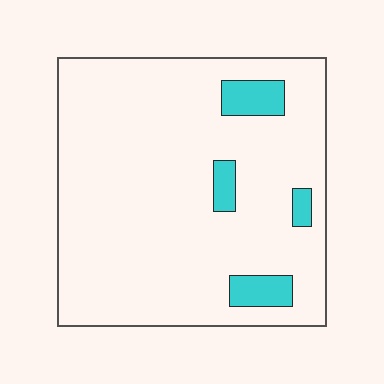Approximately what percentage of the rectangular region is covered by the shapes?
Approximately 10%.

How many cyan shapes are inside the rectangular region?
4.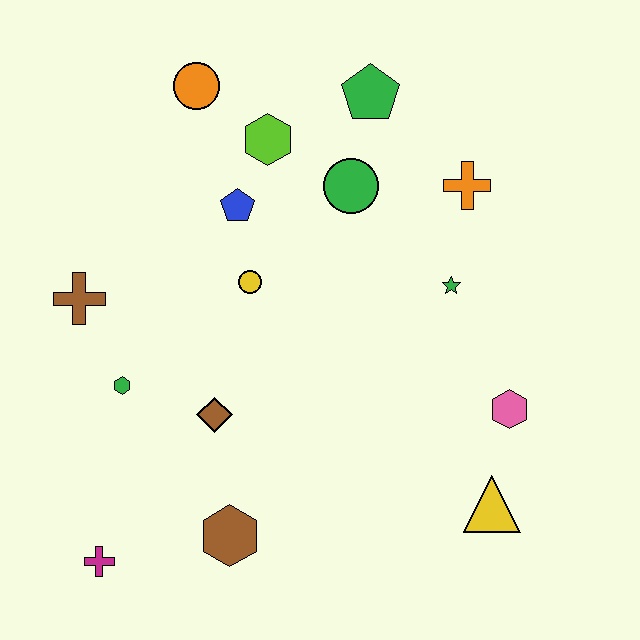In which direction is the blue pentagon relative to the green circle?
The blue pentagon is to the left of the green circle.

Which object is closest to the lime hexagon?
The blue pentagon is closest to the lime hexagon.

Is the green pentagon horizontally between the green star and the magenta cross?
Yes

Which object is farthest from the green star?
The magenta cross is farthest from the green star.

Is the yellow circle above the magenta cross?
Yes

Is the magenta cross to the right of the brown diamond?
No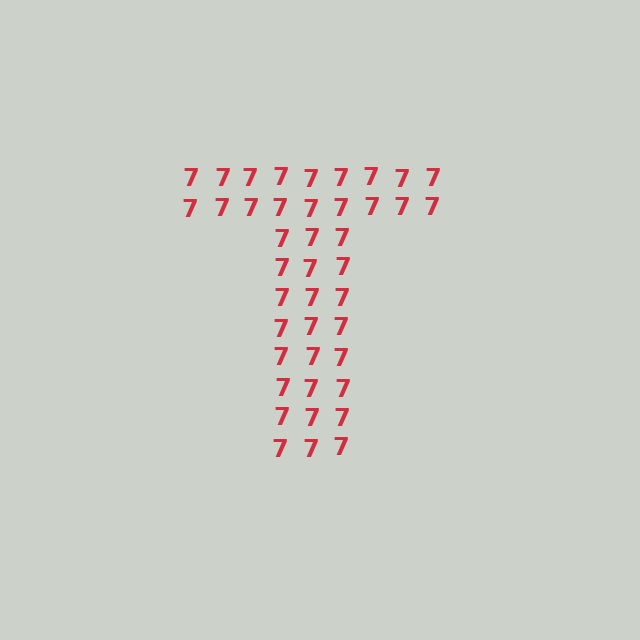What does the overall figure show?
The overall figure shows the letter T.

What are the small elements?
The small elements are digit 7's.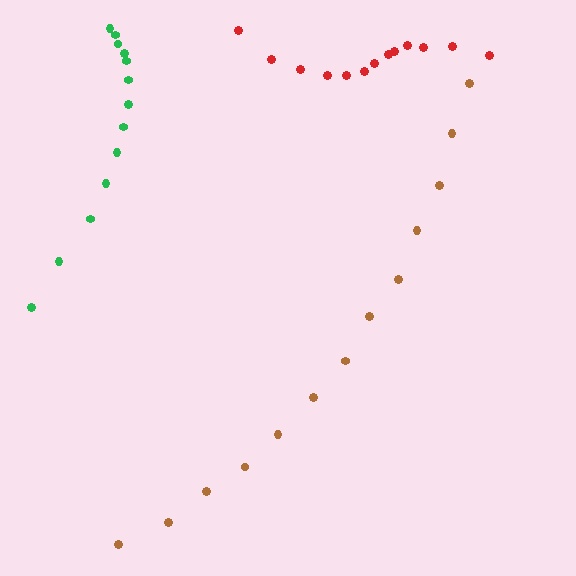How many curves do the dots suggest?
There are 3 distinct paths.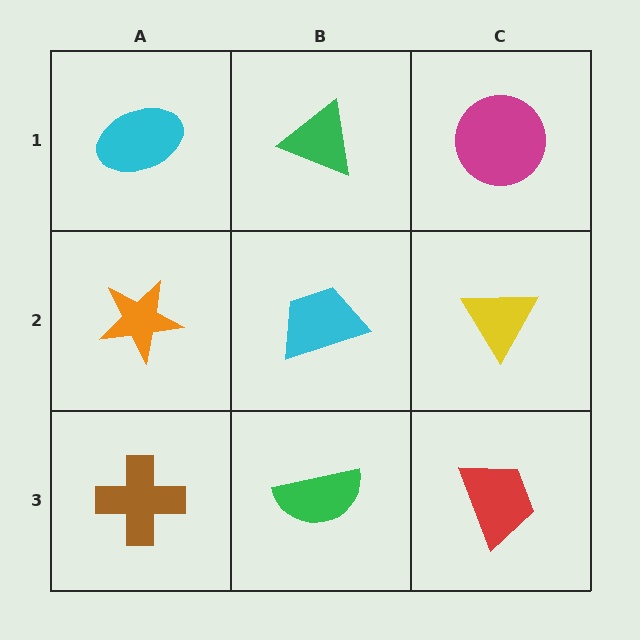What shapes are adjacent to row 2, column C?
A magenta circle (row 1, column C), a red trapezoid (row 3, column C), a cyan trapezoid (row 2, column B).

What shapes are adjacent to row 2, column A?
A cyan ellipse (row 1, column A), a brown cross (row 3, column A), a cyan trapezoid (row 2, column B).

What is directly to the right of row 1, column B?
A magenta circle.